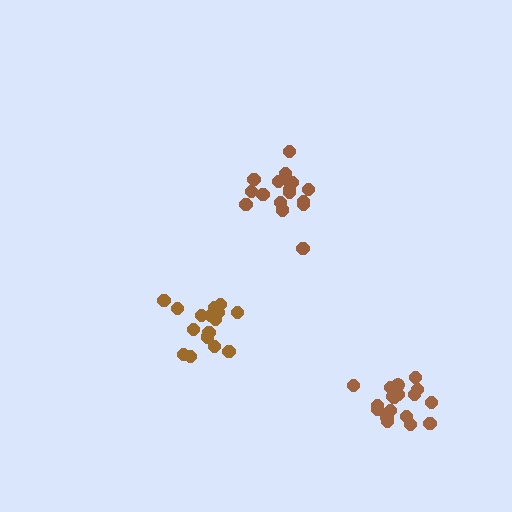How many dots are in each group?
Group 1: 17 dots, Group 2: 16 dots, Group 3: 19 dots (52 total).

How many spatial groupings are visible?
There are 3 spatial groupings.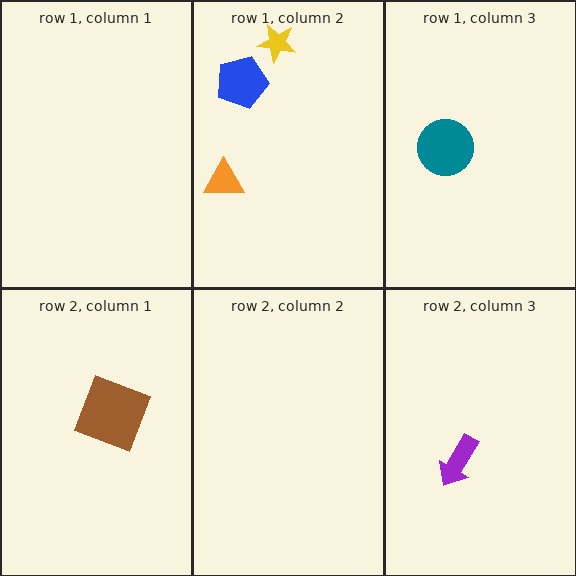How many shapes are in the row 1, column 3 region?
1.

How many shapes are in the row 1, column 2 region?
3.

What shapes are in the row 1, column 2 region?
The orange triangle, the blue pentagon, the yellow star.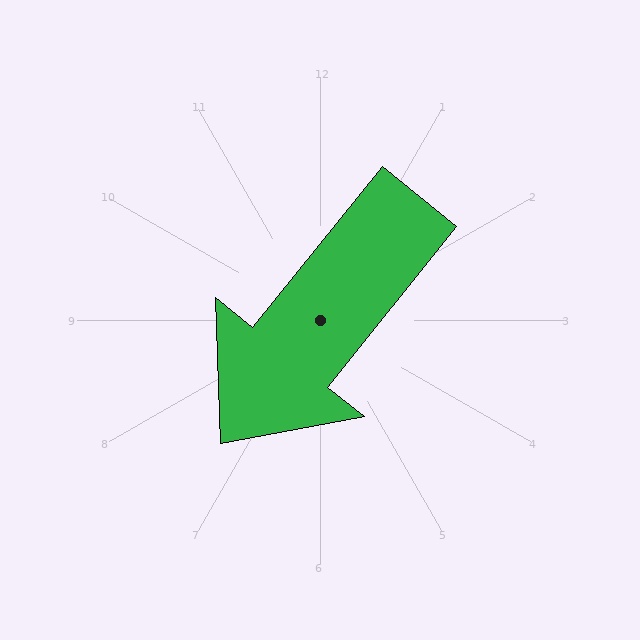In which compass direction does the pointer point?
Southwest.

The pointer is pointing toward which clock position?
Roughly 7 o'clock.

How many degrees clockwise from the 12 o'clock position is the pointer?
Approximately 219 degrees.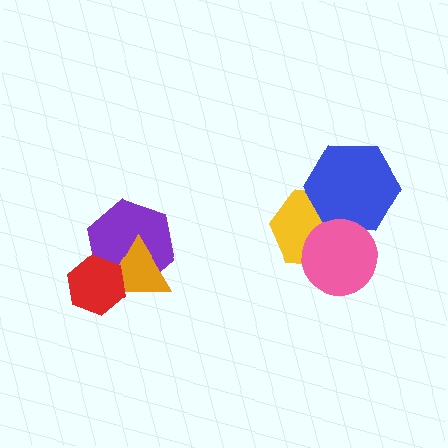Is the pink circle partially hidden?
No, no other shape covers it.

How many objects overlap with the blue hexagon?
2 objects overlap with the blue hexagon.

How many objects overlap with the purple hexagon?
2 objects overlap with the purple hexagon.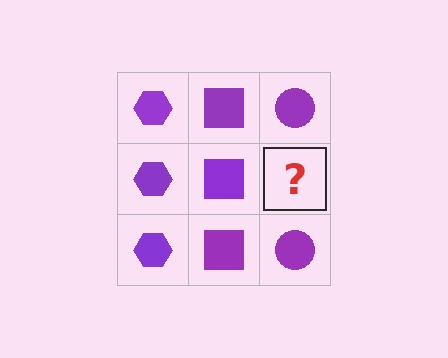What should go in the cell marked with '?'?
The missing cell should contain a purple circle.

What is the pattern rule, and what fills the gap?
The rule is that each column has a consistent shape. The gap should be filled with a purple circle.